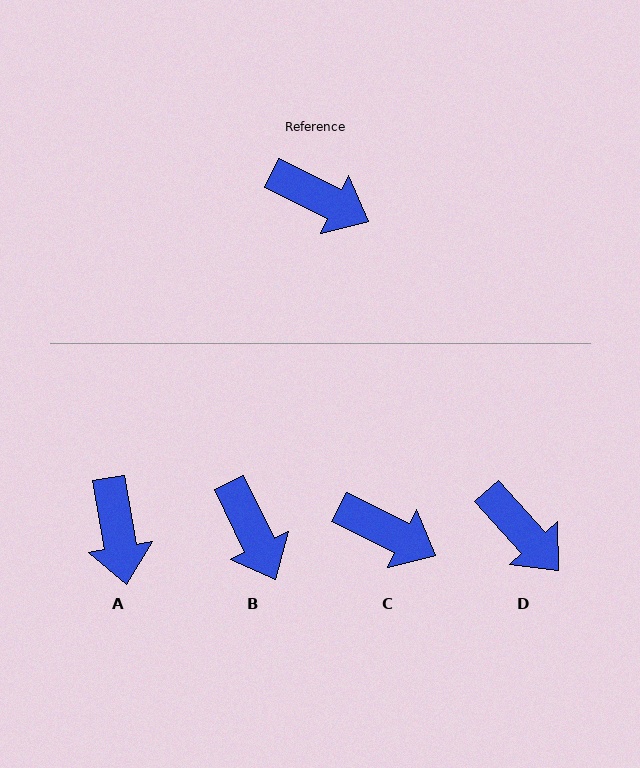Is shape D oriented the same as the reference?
No, it is off by about 21 degrees.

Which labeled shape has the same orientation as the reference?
C.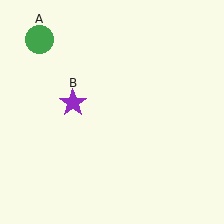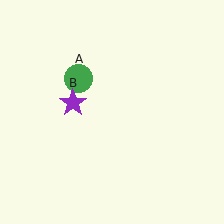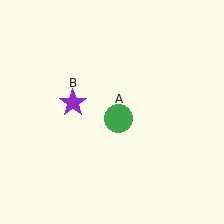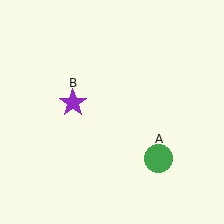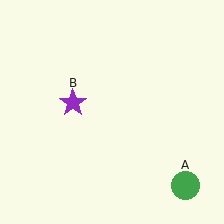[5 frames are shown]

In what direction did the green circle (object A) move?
The green circle (object A) moved down and to the right.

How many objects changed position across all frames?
1 object changed position: green circle (object A).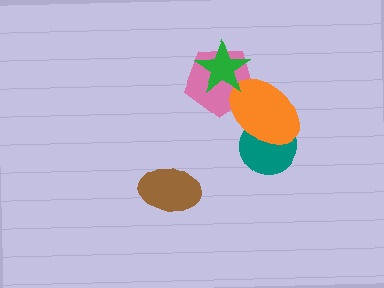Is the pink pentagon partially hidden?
Yes, it is partially covered by another shape.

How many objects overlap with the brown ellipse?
0 objects overlap with the brown ellipse.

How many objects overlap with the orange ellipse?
3 objects overlap with the orange ellipse.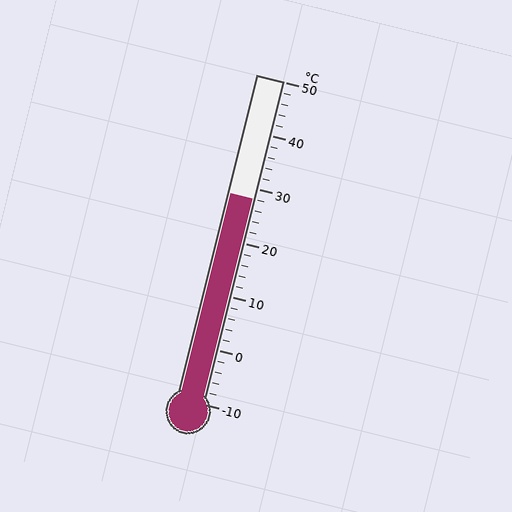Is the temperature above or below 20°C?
The temperature is above 20°C.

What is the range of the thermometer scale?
The thermometer scale ranges from -10°C to 50°C.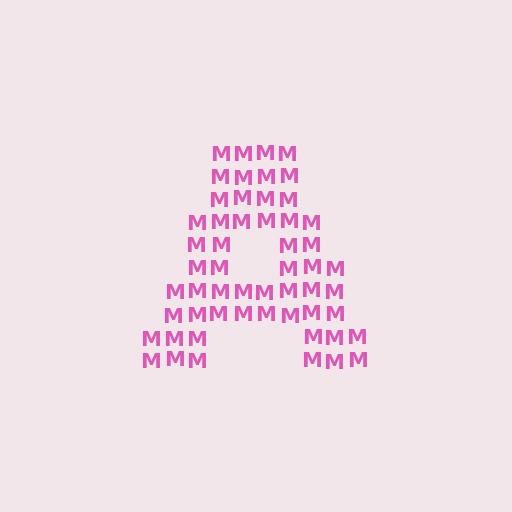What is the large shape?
The large shape is the letter A.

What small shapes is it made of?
It is made of small letter M's.